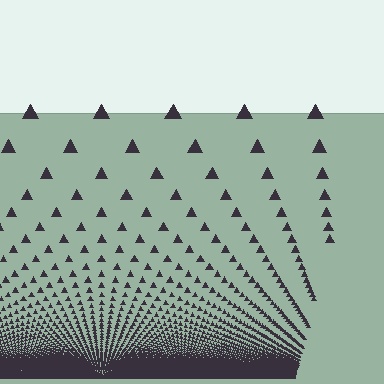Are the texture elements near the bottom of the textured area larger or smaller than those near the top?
Smaller. The gradient is inverted — elements near the bottom are smaller and denser.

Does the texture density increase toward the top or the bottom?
Density increases toward the bottom.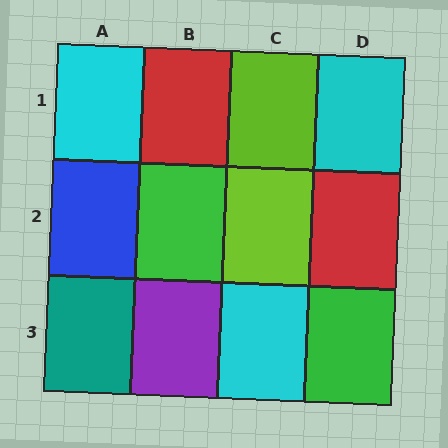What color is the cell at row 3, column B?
Purple.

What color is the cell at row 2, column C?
Lime.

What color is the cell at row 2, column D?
Red.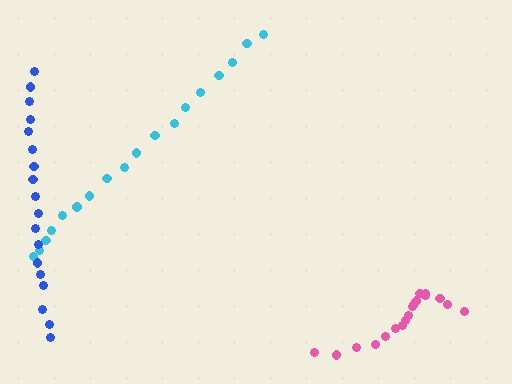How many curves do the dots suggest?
There are 3 distinct paths.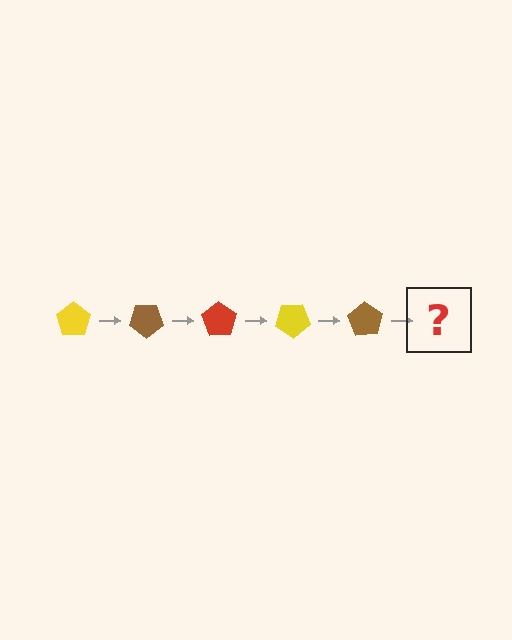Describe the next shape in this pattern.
It should be a red pentagon, rotated 175 degrees from the start.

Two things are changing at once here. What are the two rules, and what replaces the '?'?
The two rules are that it rotates 35 degrees each step and the color cycles through yellow, brown, and red. The '?' should be a red pentagon, rotated 175 degrees from the start.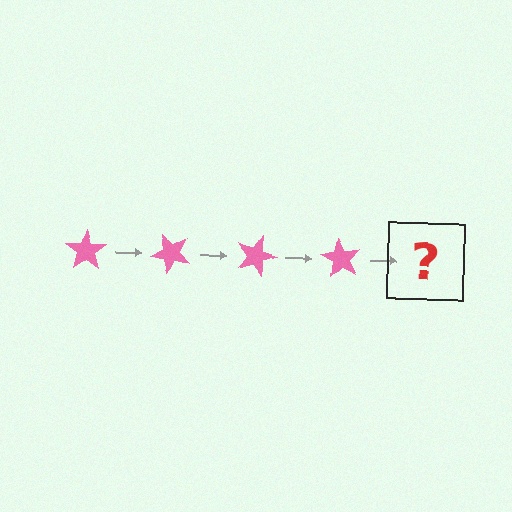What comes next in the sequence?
The next element should be a pink star rotated 180 degrees.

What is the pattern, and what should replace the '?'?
The pattern is that the star rotates 45 degrees each step. The '?' should be a pink star rotated 180 degrees.